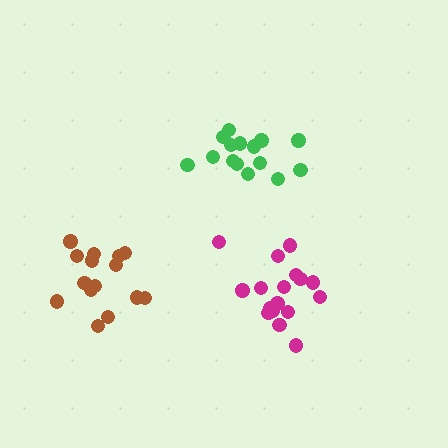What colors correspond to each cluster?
The clusters are colored: brown, green, magenta.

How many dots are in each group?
Group 1: 15 dots, Group 2: 15 dots, Group 3: 17 dots (47 total).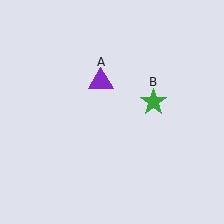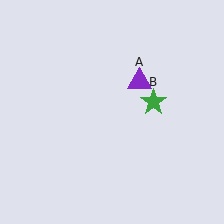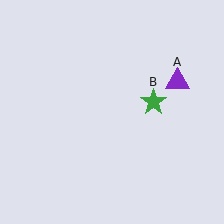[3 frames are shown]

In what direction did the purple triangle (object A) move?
The purple triangle (object A) moved right.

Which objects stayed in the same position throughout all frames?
Green star (object B) remained stationary.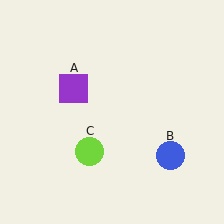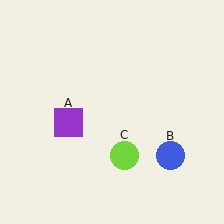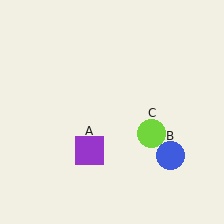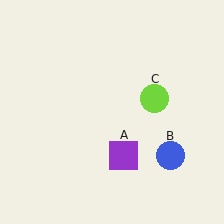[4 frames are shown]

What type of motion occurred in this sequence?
The purple square (object A), lime circle (object C) rotated counterclockwise around the center of the scene.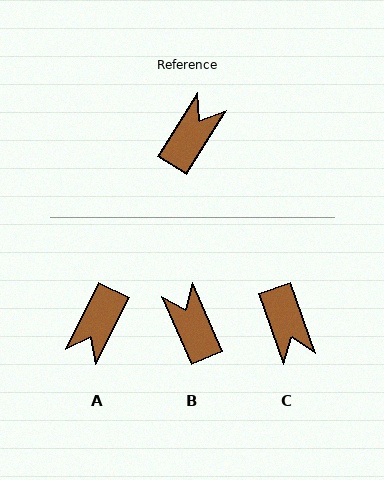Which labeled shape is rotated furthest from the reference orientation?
A, about 174 degrees away.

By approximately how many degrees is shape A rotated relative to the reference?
Approximately 174 degrees clockwise.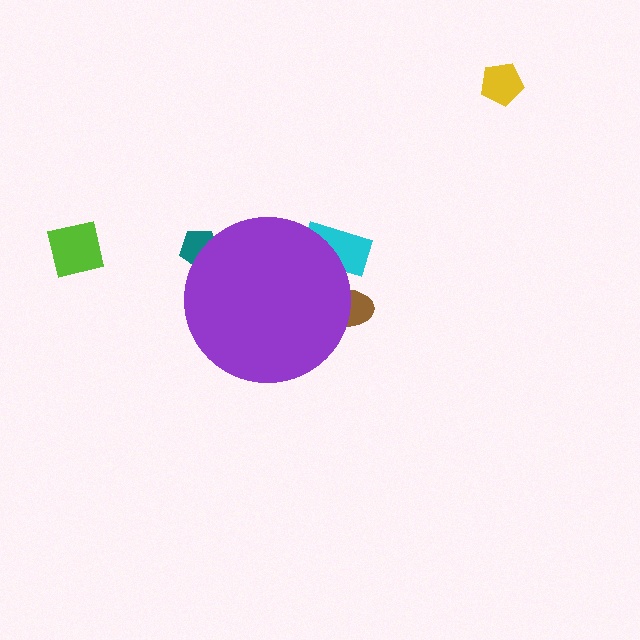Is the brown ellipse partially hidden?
Yes, the brown ellipse is partially hidden behind the purple circle.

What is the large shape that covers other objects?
A purple circle.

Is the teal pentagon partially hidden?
Yes, the teal pentagon is partially hidden behind the purple circle.